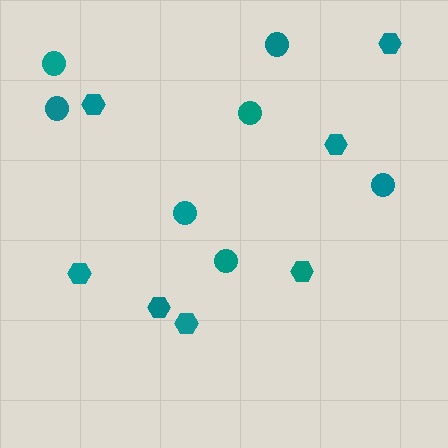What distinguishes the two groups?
There are 2 groups: one group of circles (7) and one group of hexagons (7).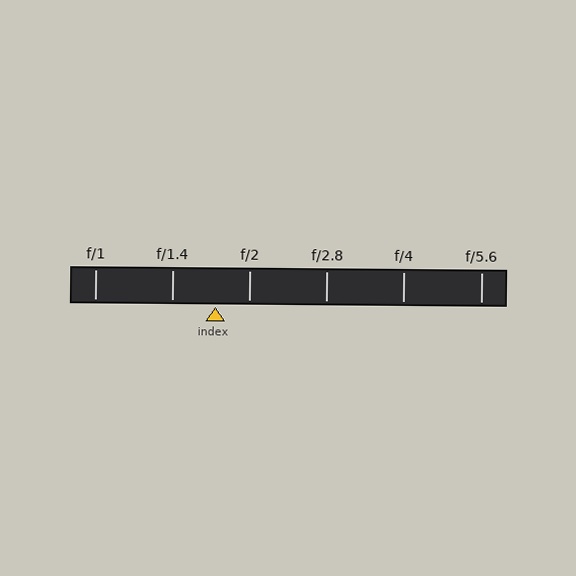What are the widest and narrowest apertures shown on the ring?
The widest aperture shown is f/1 and the narrowest is f/5.6.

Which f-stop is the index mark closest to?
The index mark is closest to f/2.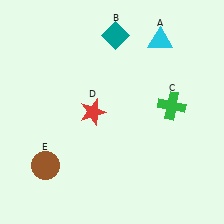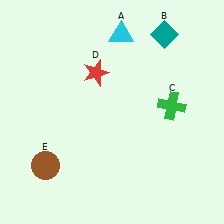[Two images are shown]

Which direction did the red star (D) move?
The red star (D) moved up.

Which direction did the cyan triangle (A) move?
The cyan triangle (A) moved left.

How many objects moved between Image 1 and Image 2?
3 objects moved between the two images.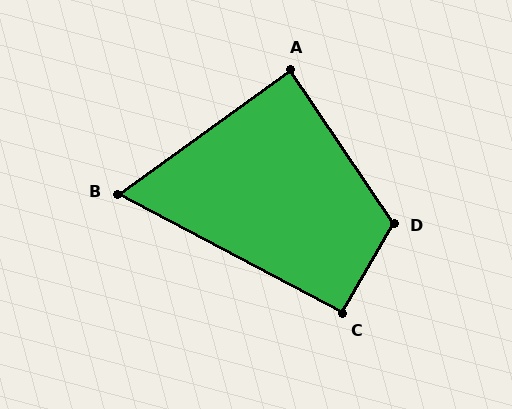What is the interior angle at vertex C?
Approximately 92 degrees (approximately right).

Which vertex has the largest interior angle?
D, at approximately 117 degrees.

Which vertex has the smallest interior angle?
B, at approximately 63 degrees.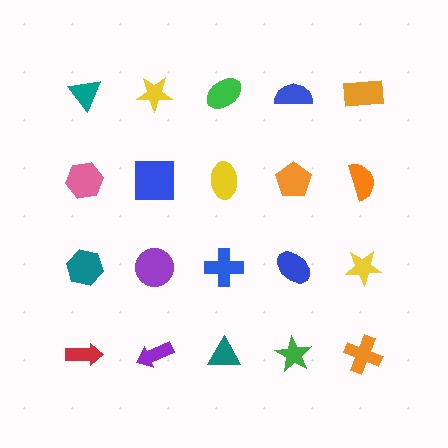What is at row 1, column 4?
A blue semicircle.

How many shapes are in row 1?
5 shapes.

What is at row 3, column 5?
A yellow star.